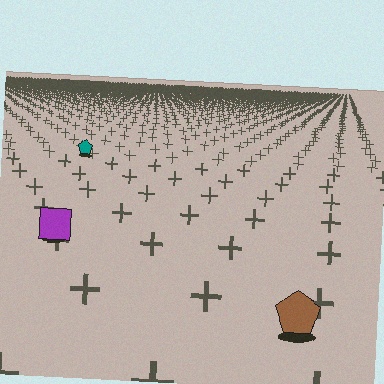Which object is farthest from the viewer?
The teal pentagon is farthest from the viewer. It appears smaller and the ground texture around it is denser.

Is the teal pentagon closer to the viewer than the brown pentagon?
No. The brown pentagon is closer — you can tell from the texture gradient: the ground texture is coarser near it.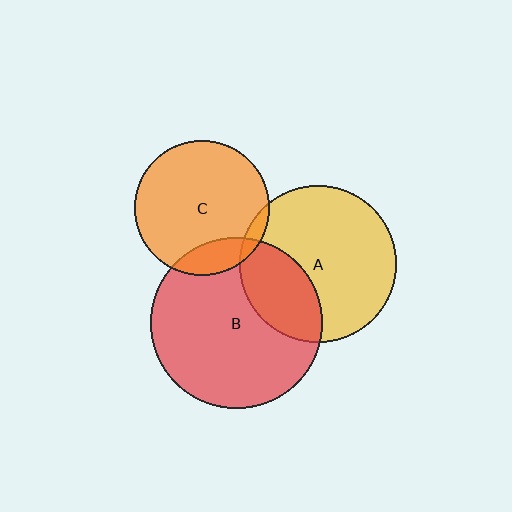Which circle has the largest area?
Circle B (red).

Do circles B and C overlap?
Yes.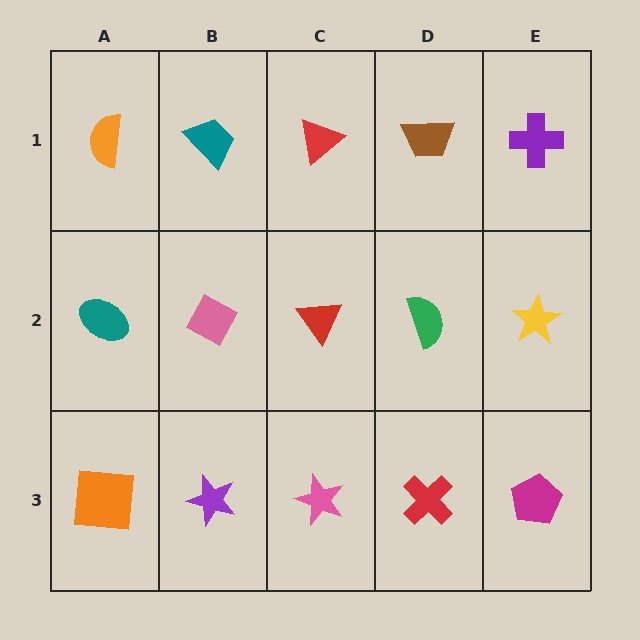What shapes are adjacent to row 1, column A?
A teal ellipse (row 2, column A), a teal trapezoid (row 1, column B).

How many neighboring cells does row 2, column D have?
4.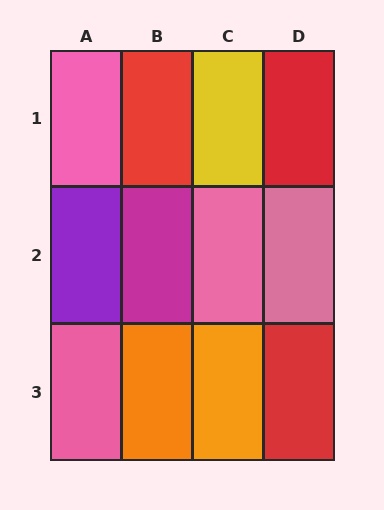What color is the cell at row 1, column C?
Yellow.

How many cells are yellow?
1 cell is yellow.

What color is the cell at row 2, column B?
Magenta.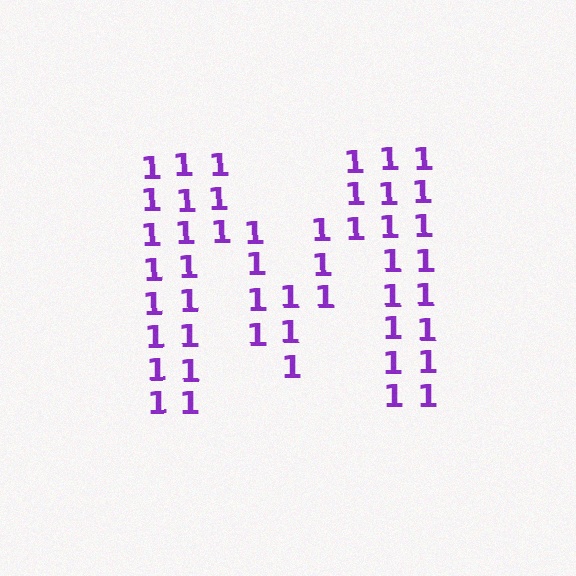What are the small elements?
The small elements are digit 1's.